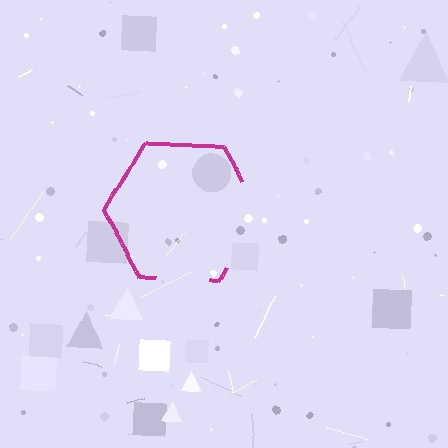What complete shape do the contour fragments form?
The contour fragments form a hexagon.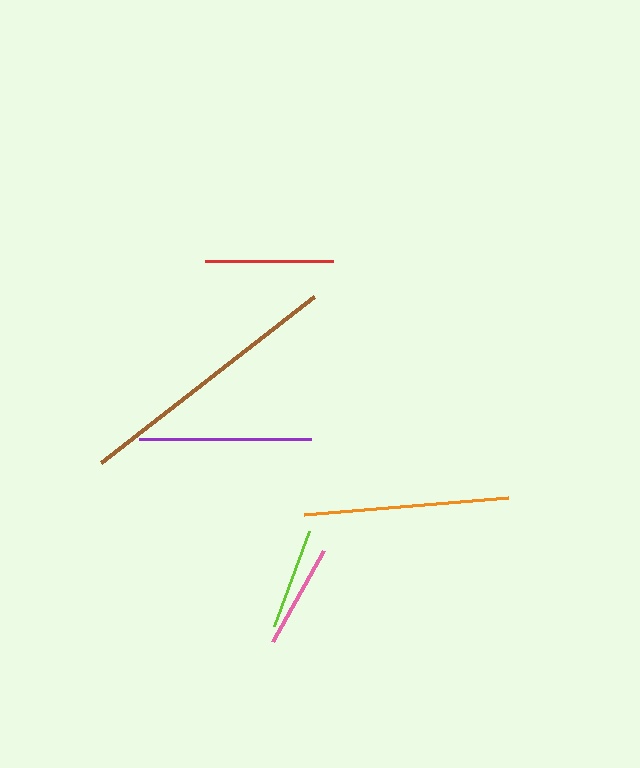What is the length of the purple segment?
The purple segment is approximately 173 pixels long.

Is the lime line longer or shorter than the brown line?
The brown line is longer than the lime line.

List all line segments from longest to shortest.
From longest to shortest: brown, orange, purple, red, pink, lime.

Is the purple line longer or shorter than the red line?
The purple line is longer than the red line.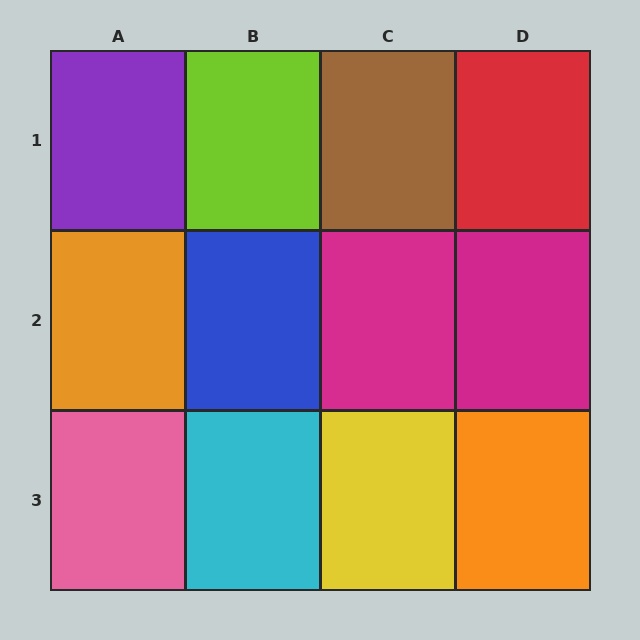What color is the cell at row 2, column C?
Magenta.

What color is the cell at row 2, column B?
Blue.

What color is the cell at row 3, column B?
Cyan.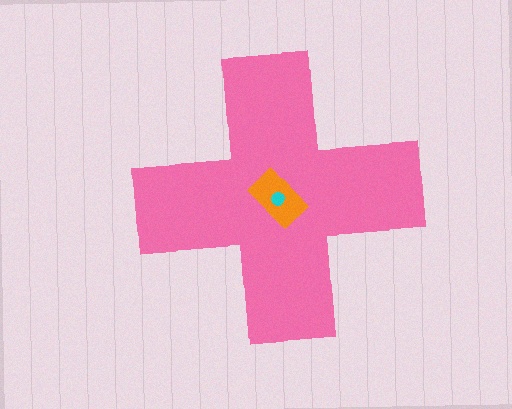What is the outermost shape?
The pink cross.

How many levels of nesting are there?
3.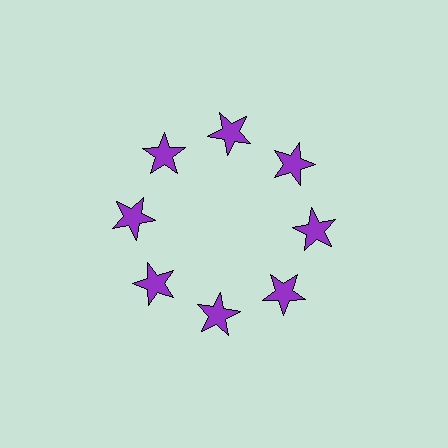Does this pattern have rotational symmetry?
Yes, this pattern has 8-fold rotational symmetry. It looks the same after rotating 45 degrees around the center.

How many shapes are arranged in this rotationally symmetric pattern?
There are 8 shapes, arranged in 8 groups of 1.